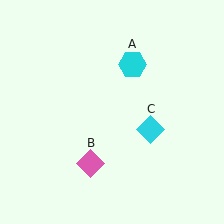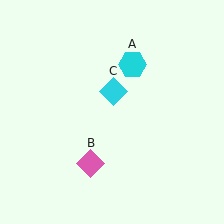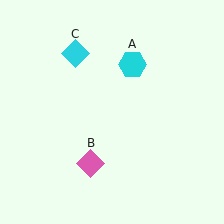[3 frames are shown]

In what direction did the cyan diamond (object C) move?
The cyan diamond (object C) moved up and to the left.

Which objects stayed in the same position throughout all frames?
Cyan hexagon (object A) and pink diamond (object B) remained stationary.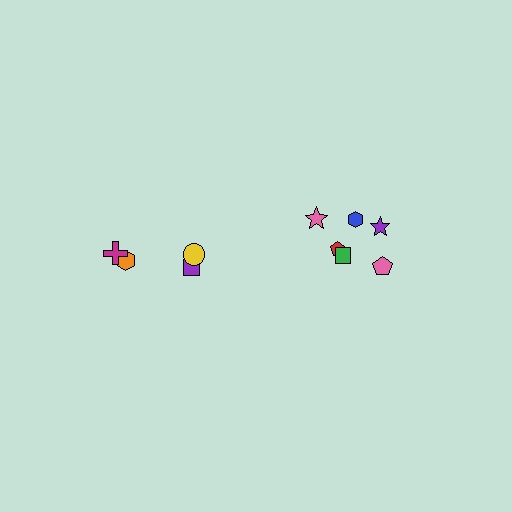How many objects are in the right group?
There are 6 objects.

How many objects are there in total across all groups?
There are 10 objects.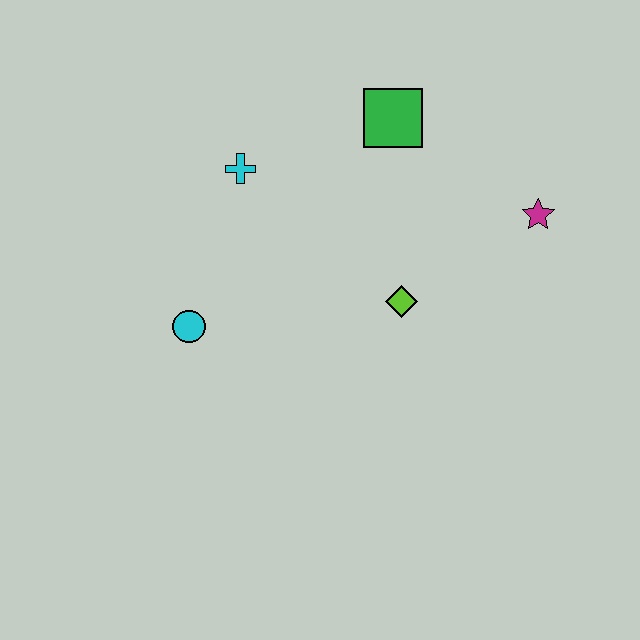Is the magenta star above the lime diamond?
Yes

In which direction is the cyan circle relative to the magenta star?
The cyan circle is to the left of the magenta star.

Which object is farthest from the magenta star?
The cyan circle is farthest from the magenta star.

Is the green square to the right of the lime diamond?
No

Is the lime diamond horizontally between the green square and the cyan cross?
No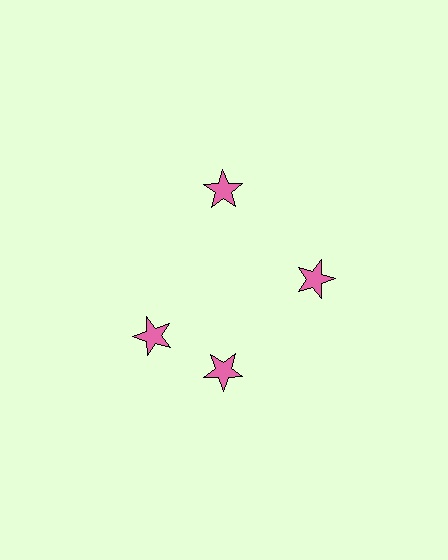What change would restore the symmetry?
The symmetry would be restored by rotating it back into even spacing with its neighbors so that all 4 stars sit at equal angles and equal distance from the center.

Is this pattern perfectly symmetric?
No. The 4 pink stars are arranged in a ring, but one element near the 9 o'clock position is rotated out of alignment along the ring, breaking the 4-fold rotational symmetry.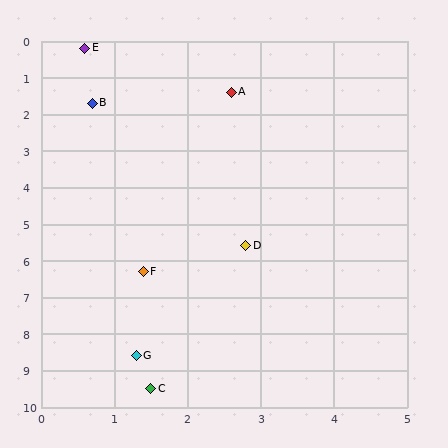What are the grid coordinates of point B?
Point B is at approximately (0.7, 1.7).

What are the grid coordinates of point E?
Point E is at approximately (0.6, 0.2).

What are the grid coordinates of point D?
Point D is at approximately (2.8, 5.6).